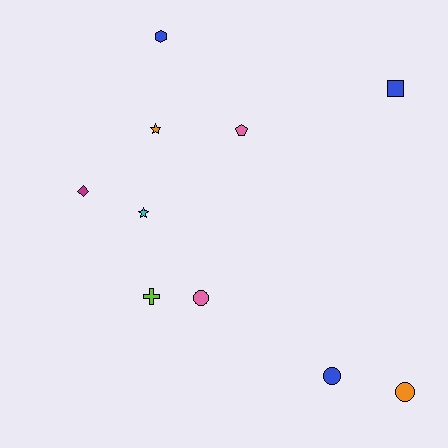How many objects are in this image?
There are 10 objects.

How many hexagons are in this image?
There is 1 hexagon.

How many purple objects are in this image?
There are no purple objects.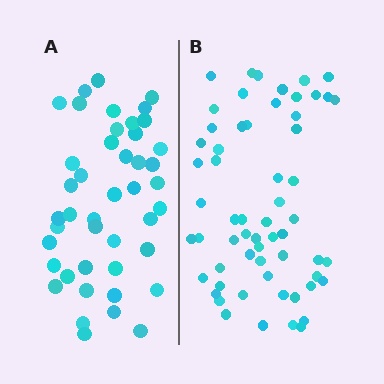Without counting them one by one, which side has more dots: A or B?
Region B (the right region) has more dots.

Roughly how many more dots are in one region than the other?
Region B has approximately 15 more dots than region A.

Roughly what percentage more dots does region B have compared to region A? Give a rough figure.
About 35% more.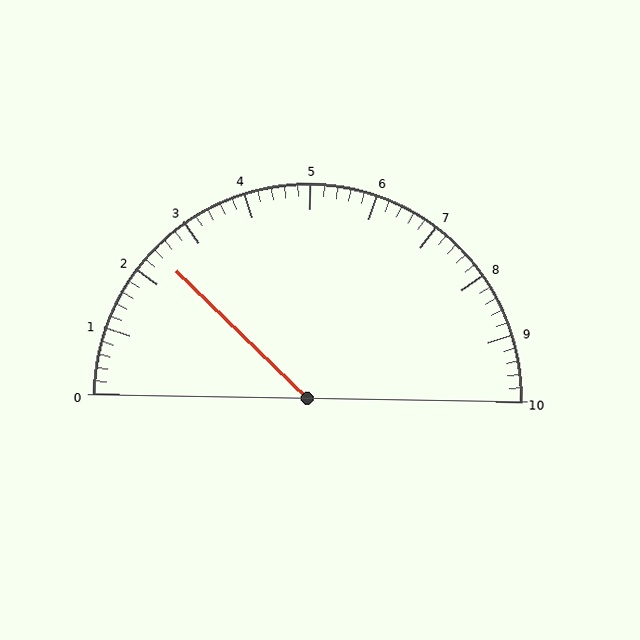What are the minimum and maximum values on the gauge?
The gauge ranges from 0 to 10.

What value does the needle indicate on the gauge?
The needle indicates approximately 2.4.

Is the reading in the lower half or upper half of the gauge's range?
The reading is in the lower half of the range (0 to 10).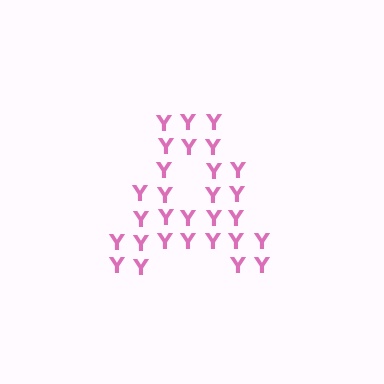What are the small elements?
The small elements are letter Y's.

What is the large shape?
The large shape is the letter A.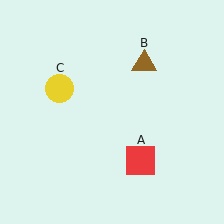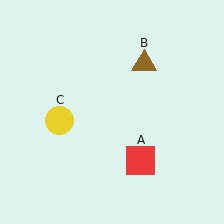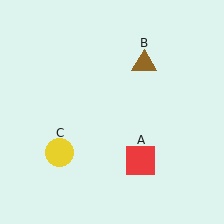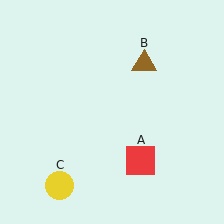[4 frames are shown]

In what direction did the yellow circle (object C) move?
The yellow circle (object C) moved down.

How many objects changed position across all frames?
1 object changed position: yellow circle (object C).